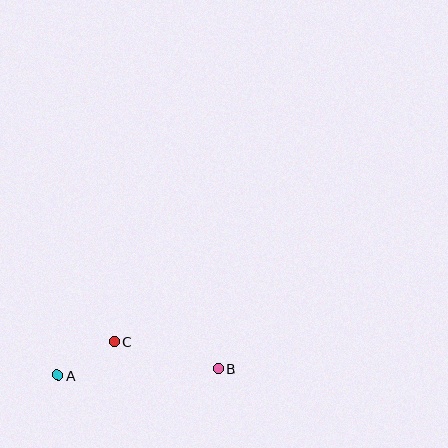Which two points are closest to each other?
Points A and C are closest to each other.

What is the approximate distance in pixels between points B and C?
The distance between B and C is approximately 107 pixels.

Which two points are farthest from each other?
Points A and B are farthest from each other.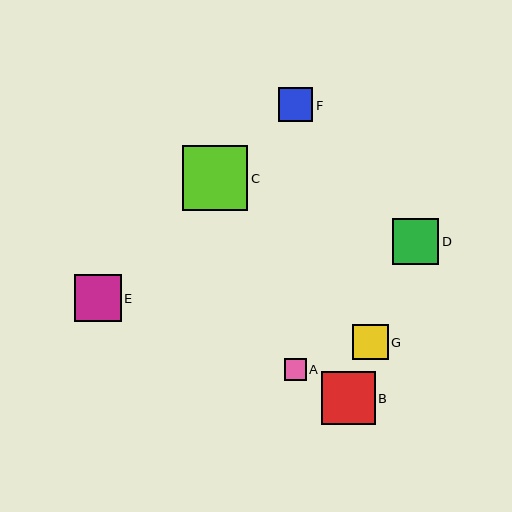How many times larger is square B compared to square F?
Square B is approximately 1.5 times the size of square F.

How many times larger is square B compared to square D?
Square B is approximately 1.2 times the size of square D.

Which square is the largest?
Square C is the largest with a size of approximately 66 pixels.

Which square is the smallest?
Square A is the smallest with a size of approximately 22 pixels.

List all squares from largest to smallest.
From largest to smallest: C, B, E, D, G, F, A.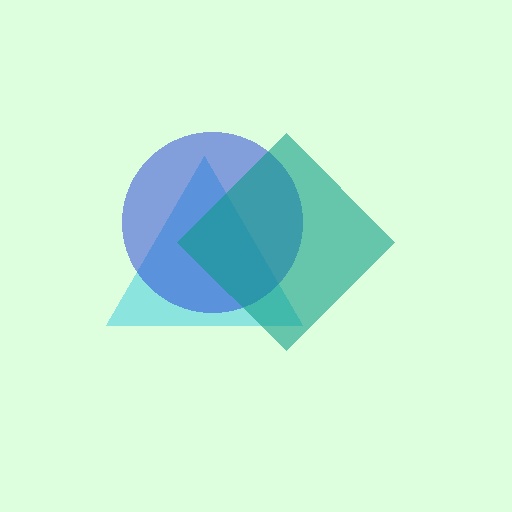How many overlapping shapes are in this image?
There are 3 overlapping shapes in the image.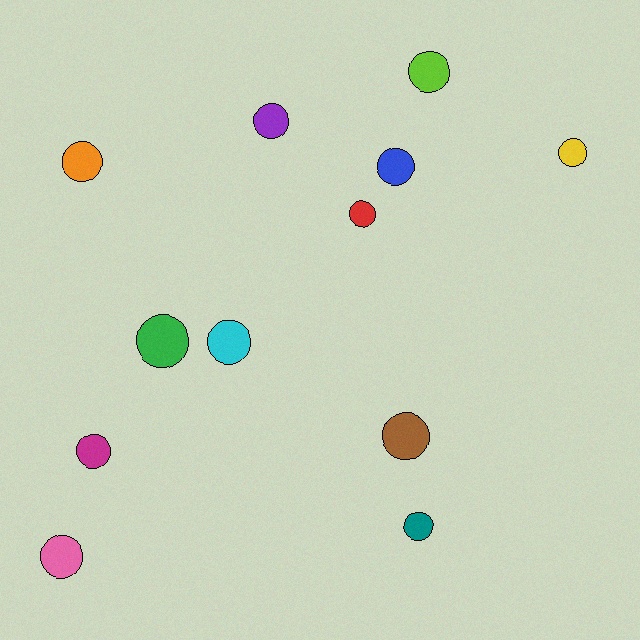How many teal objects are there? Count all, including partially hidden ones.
There is 1 teal object.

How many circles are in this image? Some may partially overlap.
There are 12 circles.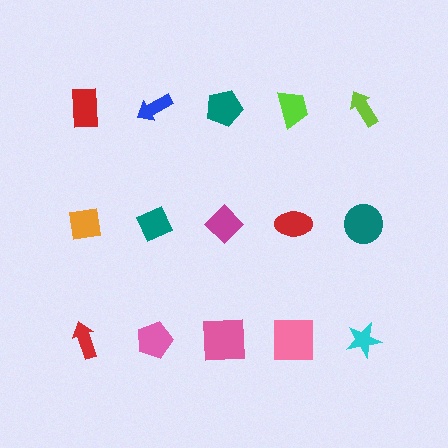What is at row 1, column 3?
A teal pentagon.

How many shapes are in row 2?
5 shapes.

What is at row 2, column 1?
An orange square.